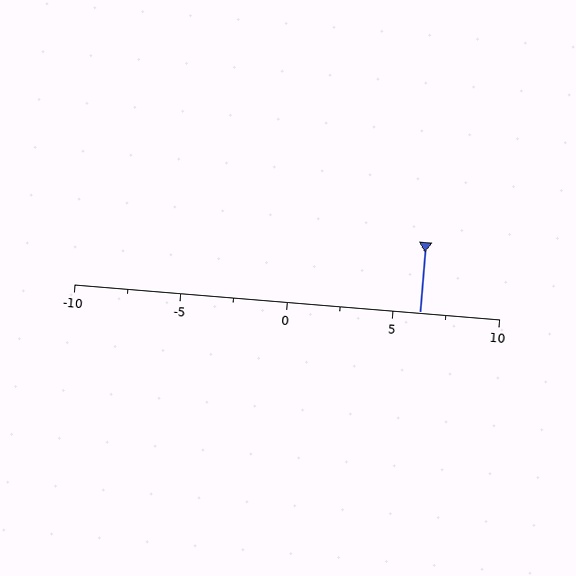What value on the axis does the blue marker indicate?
The marker indicates approximately 6.2.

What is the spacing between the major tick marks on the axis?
The major ticks are spaced 5 apart.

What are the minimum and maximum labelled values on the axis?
The axis runs from -10 to 10.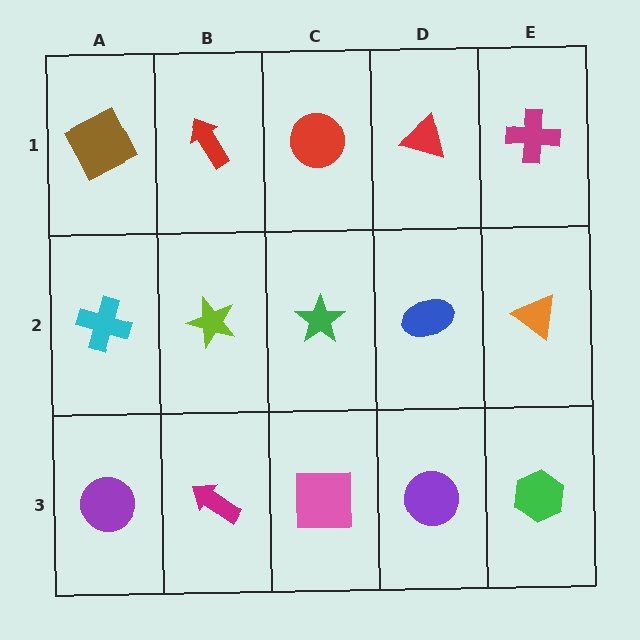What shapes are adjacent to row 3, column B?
A lime star (row 2, column B), a purple circle (row 3, column A), a pink square (row 3, column C).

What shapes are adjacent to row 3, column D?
A blue ellipse (row 2, column D), a pink square (row 3, column C), a green hexagon (row 3, column E).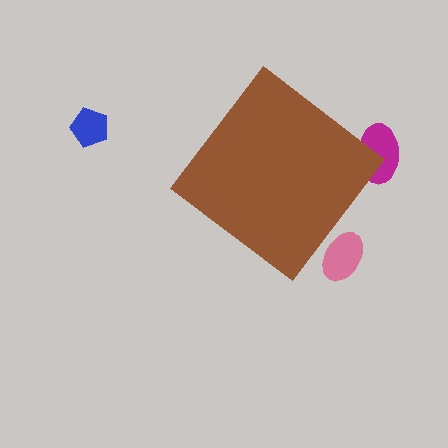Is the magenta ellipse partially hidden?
Yes, the magenta ellipse is partially hidden behind the brown diamond.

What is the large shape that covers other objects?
A brown diamond.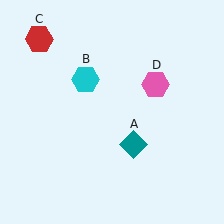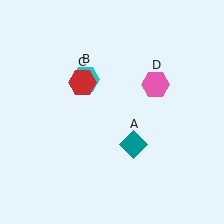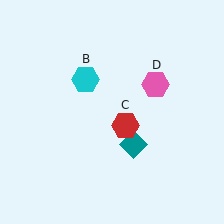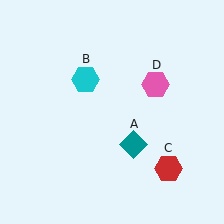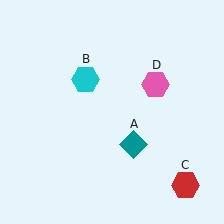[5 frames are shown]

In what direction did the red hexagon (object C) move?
The red hexagon (object C) moved down and to the right.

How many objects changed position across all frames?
1 object changed position: red hexagon (object C).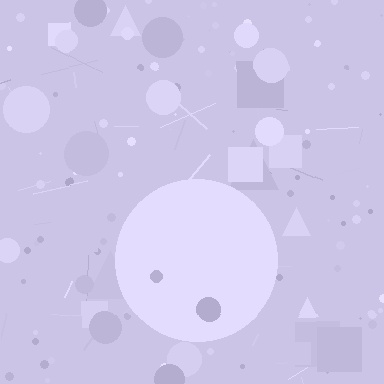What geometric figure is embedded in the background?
A circle is embedded in the background.